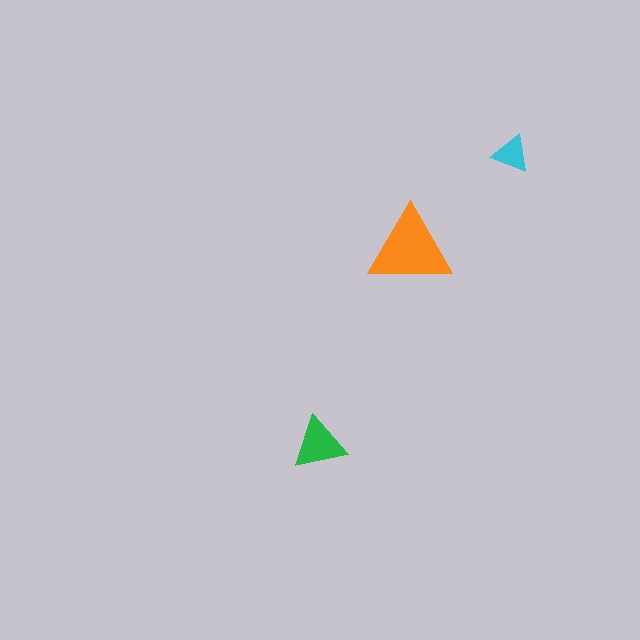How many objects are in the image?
There are 3 objects in the image.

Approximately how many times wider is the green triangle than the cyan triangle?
About 1.5 times wider.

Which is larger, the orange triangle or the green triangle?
The orange one.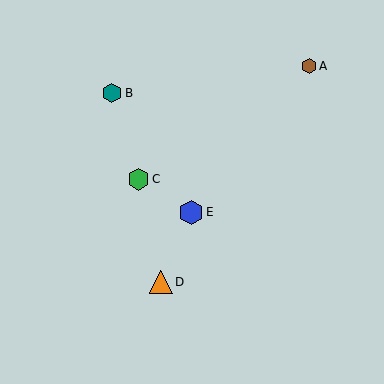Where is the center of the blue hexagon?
The center of the blue hexagon is at (191, 212).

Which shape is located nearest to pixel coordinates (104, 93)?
The teal hexagon (labeled B) at (112, 93) is nearest to that location.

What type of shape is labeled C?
Shape C is a green hexagon.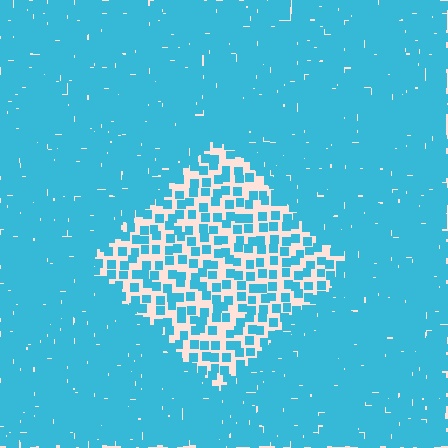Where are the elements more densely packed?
The elements are more densely packed outside the diamond boundary.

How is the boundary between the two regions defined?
The boundary is defined by a change in element density (approximately 3.0x ratio). All elements are the same color, size, and shape.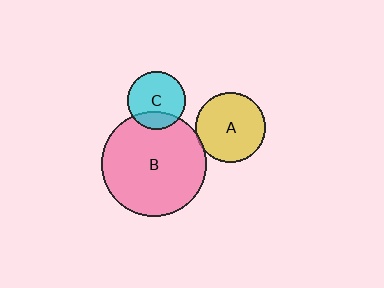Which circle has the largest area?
Circle B (pink).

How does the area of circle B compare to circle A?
Approximately 2.2 times.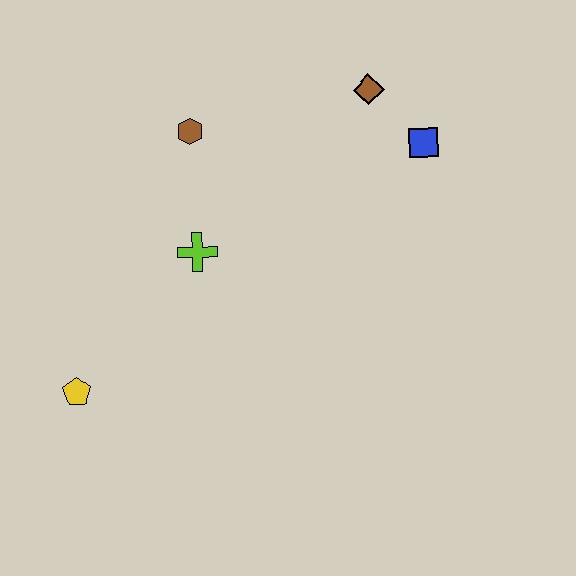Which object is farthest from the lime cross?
The blue square is farthest from the lime cross.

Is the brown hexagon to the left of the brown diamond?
Yes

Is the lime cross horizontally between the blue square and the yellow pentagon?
Yes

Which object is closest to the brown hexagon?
The lime cross is closest to the brown hexagon.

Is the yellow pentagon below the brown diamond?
Yes